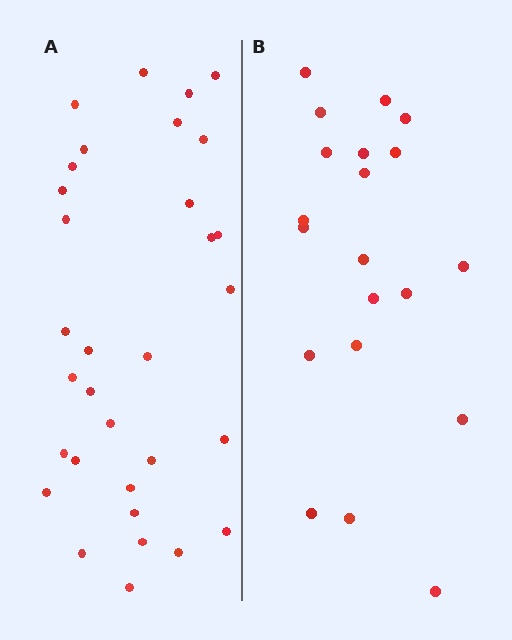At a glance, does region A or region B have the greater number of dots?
Region A (the left region) has more dots.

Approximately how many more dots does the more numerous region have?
Region A has roughly 12 or so more dots than region B.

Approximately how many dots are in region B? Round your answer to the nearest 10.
About 20 dots.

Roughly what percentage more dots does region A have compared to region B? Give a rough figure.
About 60% more.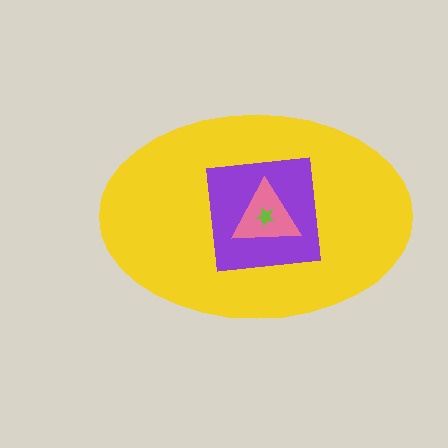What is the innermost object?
The lime star.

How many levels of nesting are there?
4.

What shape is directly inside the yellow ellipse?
The purple square.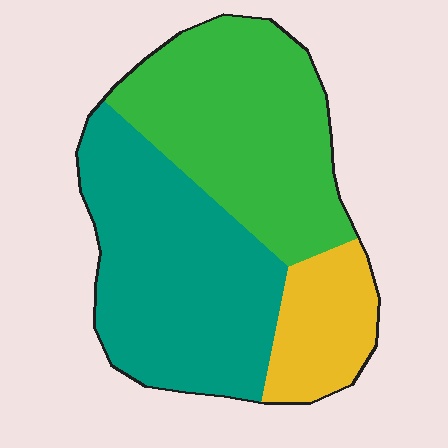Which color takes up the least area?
Yellow, at roughly 15%.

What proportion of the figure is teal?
Teal covers roughly 45% of the figure.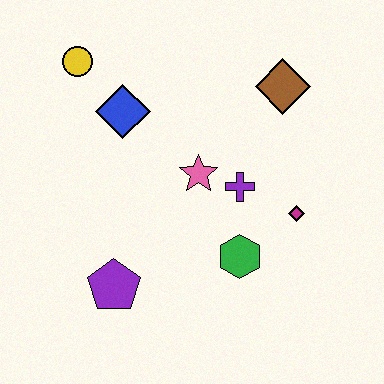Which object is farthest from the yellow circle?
The magenta diamond is farthest from the yellow circle.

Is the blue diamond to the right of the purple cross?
No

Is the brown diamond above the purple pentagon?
Yes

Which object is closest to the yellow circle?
The blue diamond is closest to the yellow circle.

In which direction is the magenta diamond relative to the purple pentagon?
The magenta diamond is to the right of the purple pentagon.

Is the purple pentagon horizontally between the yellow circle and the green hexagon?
Yes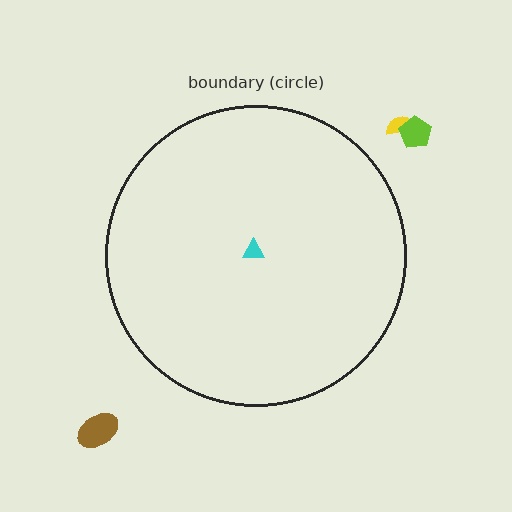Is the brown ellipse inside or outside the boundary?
Outside.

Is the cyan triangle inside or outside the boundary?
Inside.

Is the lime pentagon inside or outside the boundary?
Outside.